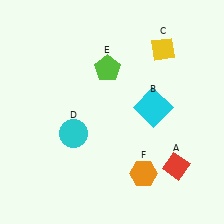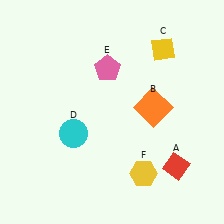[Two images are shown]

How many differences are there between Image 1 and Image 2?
There are 3 differences between the two images.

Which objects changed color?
B changed from cyan to orange. E changed from lime to pink. F changed from orange to yellow.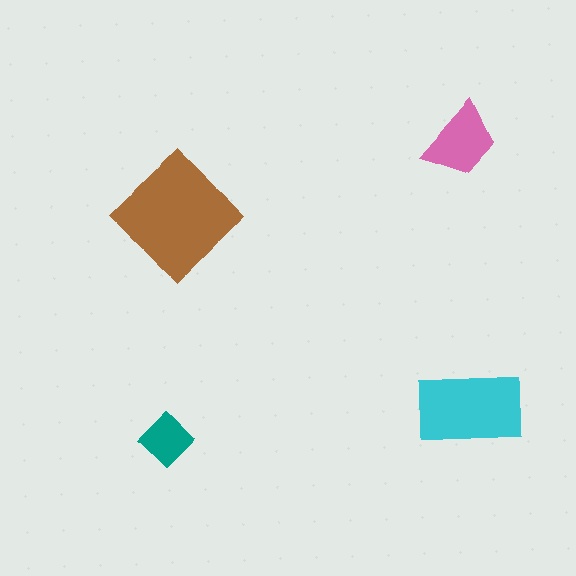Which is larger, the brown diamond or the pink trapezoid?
The brown diamond.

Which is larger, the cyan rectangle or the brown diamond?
The brown diamond.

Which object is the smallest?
The teal diamond.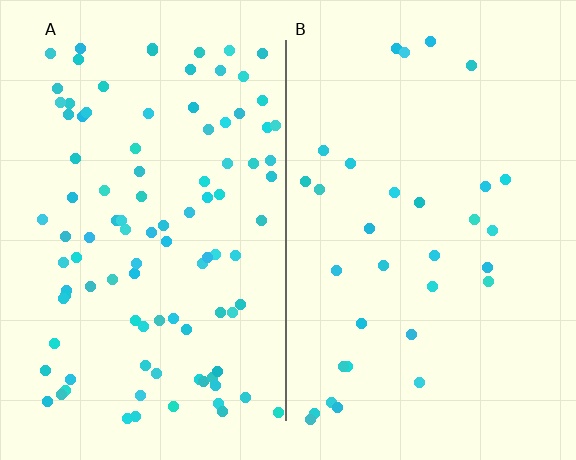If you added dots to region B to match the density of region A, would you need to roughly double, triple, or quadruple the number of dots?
Approximately triple.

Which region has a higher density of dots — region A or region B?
A (the left).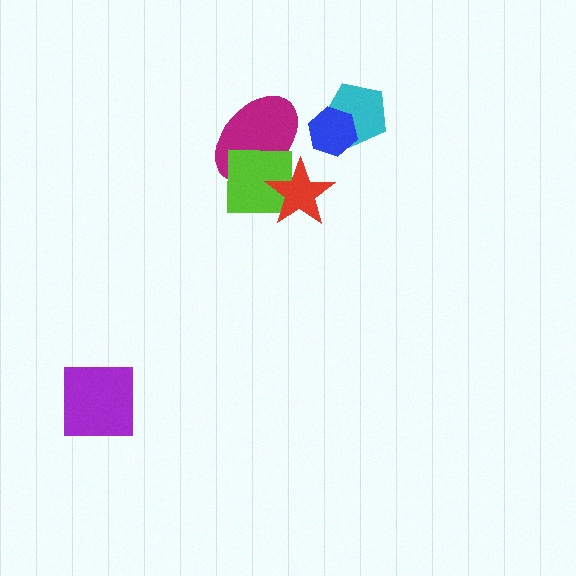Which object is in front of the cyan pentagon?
The blue hexagon is in front of the cyan pentagon.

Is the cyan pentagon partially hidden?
Yes, it is partially covered by another shape.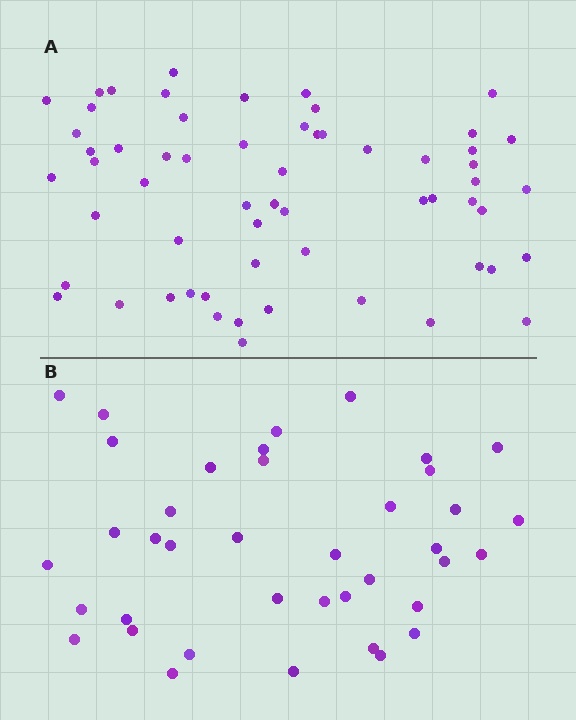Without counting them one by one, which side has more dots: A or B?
Region A (the top region) has more dots.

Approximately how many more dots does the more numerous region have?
Region A has approximately 20 more dots than region B.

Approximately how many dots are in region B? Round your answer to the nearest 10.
About 40 dots. (The exact count is 39, which rounds to 40.)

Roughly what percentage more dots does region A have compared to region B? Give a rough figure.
About 55% more.